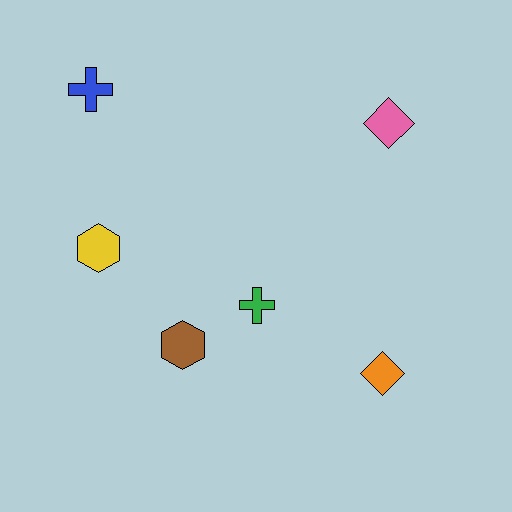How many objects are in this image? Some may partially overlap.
There are 6 objects.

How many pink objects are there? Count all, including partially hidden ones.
There is 1 pink object.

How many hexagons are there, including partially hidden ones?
There are 2 hexagons.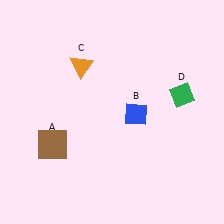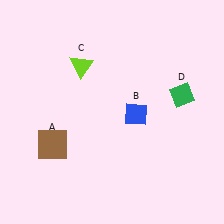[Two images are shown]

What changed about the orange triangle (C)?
In Image 1, C is orange. In Image 2, it changed to lime.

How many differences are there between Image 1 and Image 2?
There is 1 difference between the two images.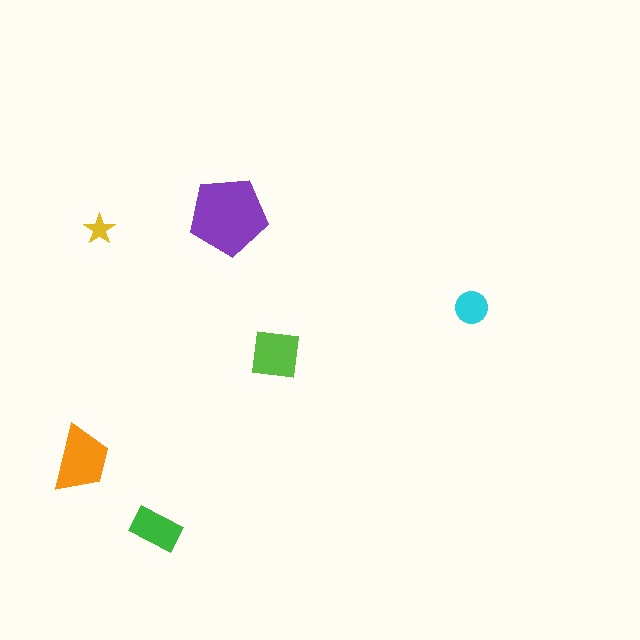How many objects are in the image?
There are 6 objects in the image.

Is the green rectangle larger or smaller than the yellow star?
Larger.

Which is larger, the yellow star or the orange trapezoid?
The orange trapezoid.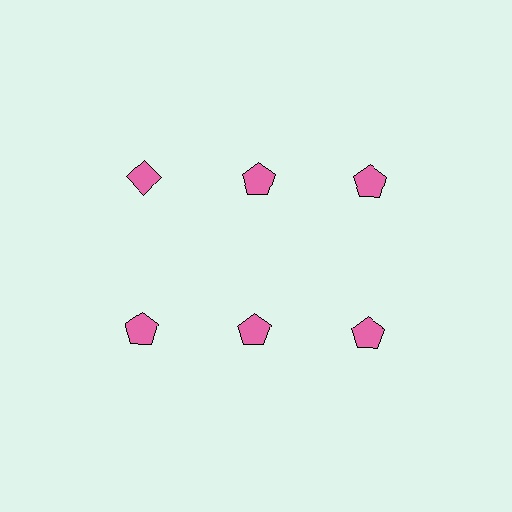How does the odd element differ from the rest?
It has a different shape: diamond instead of pentagon.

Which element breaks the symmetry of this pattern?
The pink diamond in the top row, leftmost column breaks the symmetry. All other shapes are pink pentagons.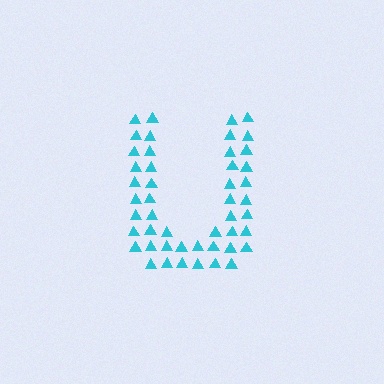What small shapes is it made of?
It is made of small triangles.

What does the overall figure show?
The overall figure shows the letter U.